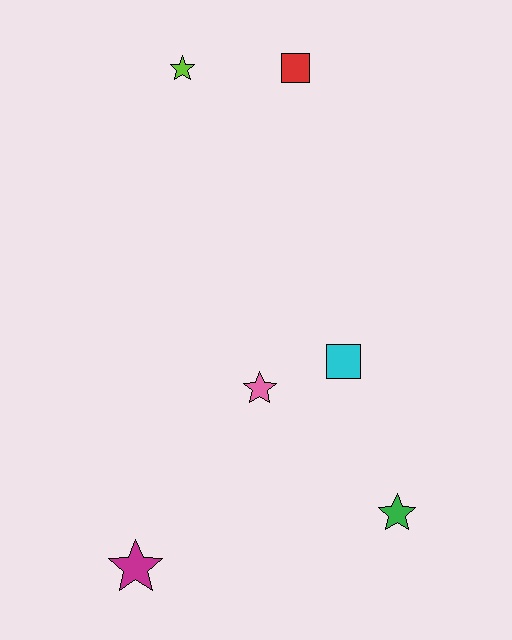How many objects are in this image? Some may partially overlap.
There are 6 objects.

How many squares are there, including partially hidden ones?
There are 2 squares.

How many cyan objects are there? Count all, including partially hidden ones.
There is 1 cyan object.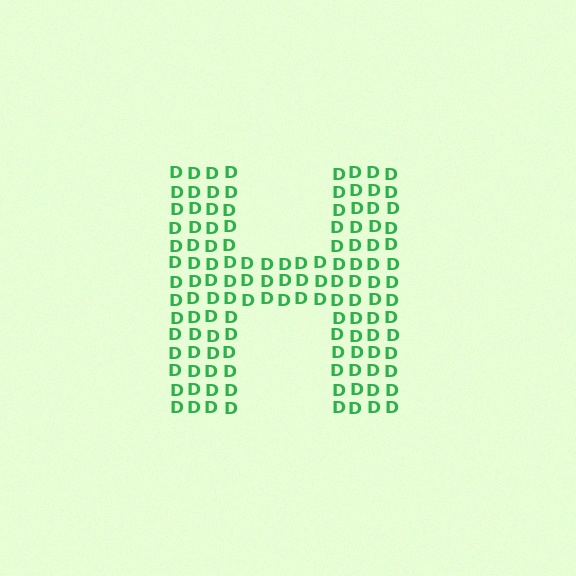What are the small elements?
The small elements are letter D's.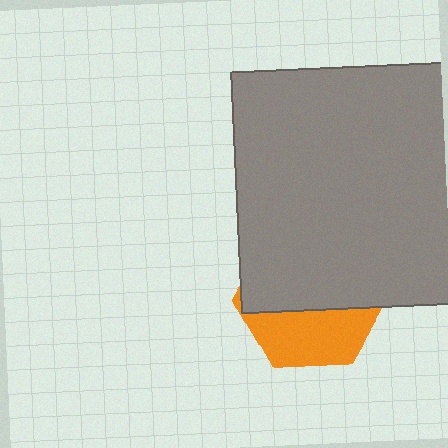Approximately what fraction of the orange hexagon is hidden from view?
Roughly 62% of the orange hexagon is hidden behind the gray square.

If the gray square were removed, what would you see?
You would see the complete orange hexagon.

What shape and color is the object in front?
The object in front is a gray square.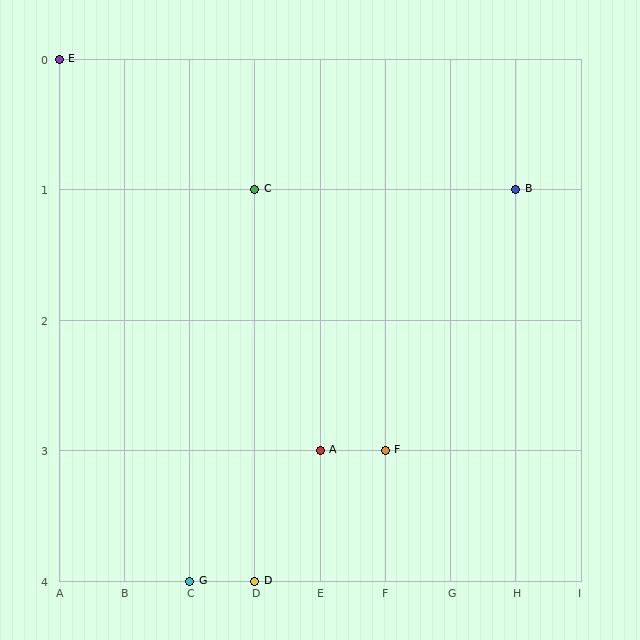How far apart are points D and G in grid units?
Points D and G are 1 column apart.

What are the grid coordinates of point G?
Point G is at grid coordinates (C, 4).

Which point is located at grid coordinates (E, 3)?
Point A is at (E, 3).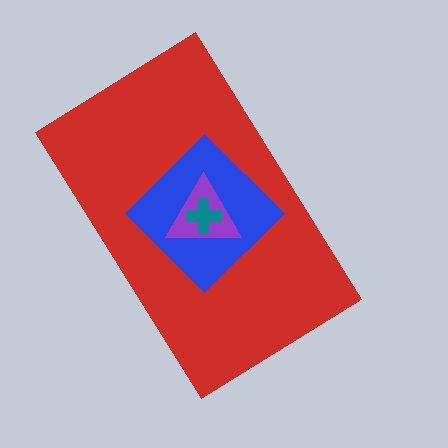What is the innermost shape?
The teal cross.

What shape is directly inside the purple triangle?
The teal cross.